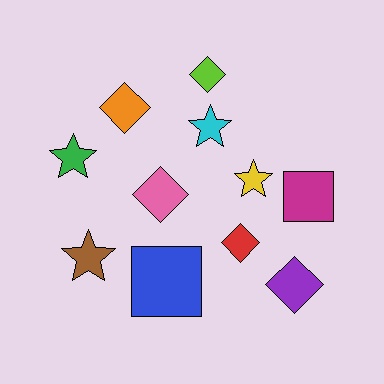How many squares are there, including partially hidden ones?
There are 2 squares.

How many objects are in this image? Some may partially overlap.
There are 11 objects.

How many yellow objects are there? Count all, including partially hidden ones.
There is 1 yellow object.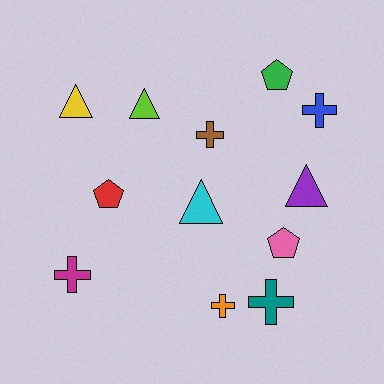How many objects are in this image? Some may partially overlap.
There are 12 objects.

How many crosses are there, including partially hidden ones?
There are 5 crosses.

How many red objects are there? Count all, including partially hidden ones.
There is 1 red object.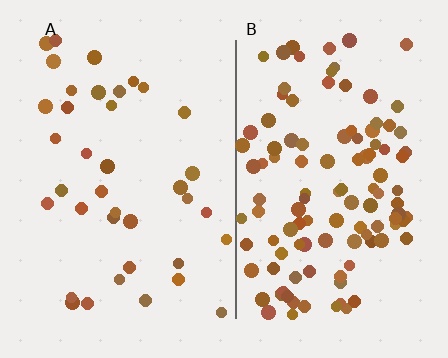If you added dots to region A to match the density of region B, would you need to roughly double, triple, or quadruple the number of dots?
Approximately triple.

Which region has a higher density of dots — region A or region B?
B (the right).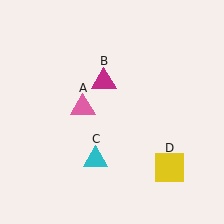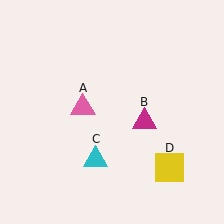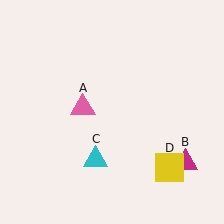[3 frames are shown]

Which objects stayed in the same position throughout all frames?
Pink triangle (object A) and cyan triangle (object C) and yellow square (object D) remained stationary.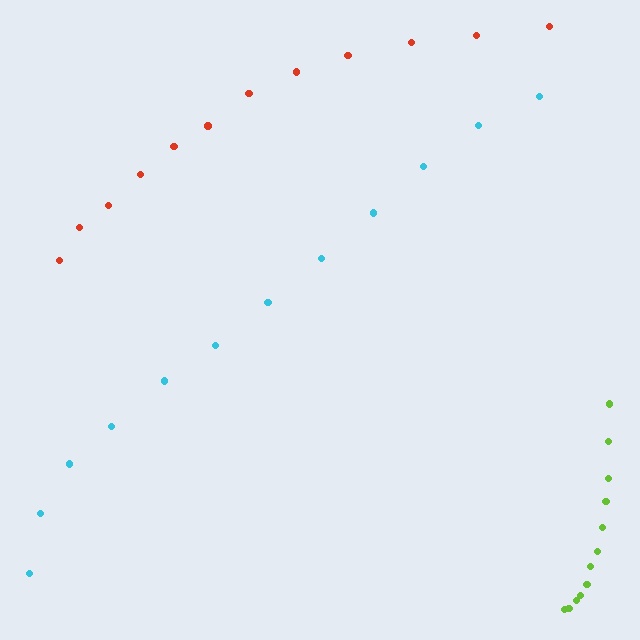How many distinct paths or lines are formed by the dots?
There are 3 distinct paths.